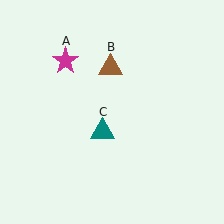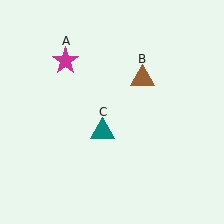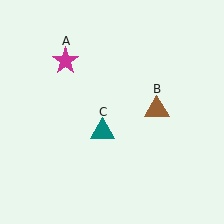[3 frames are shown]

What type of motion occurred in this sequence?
The brown triangle (object B) rotated clockwise around the center of the scene.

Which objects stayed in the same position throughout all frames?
Magenta star (object A) and teal triangle (object C) remained stationary.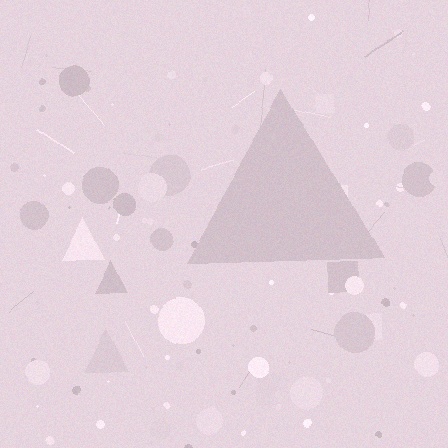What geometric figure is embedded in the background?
A triangle is embedded in the background.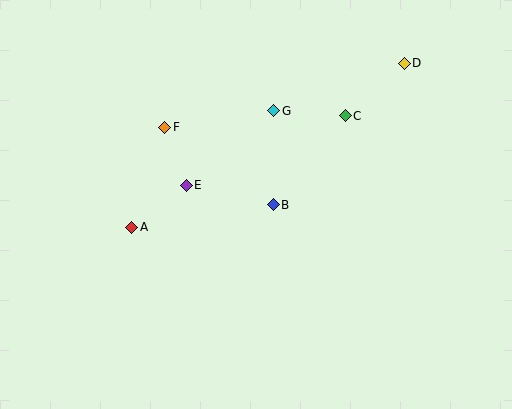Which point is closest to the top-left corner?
Point F is closest to the top-left corner.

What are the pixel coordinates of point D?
Point D is at (404, 63).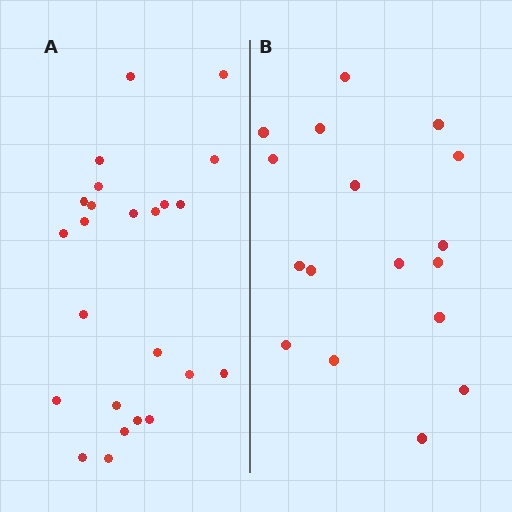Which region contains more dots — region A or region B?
Region A (the left region) has more dots.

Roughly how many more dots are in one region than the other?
Region A has roughly 8 or so more dots than region B.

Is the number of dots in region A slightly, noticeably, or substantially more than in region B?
Region A has noticeably more, but not dramatically so. The ratio is roughly 1.4 to 1.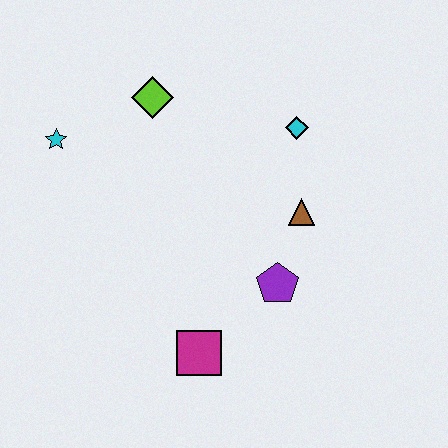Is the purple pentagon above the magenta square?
Yes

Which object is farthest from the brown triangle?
The cyan star is farthest from the brown triangle.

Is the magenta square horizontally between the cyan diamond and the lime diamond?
Yes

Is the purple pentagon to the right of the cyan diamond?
No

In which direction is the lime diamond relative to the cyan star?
The lime diamond is to the right of the cyan star.